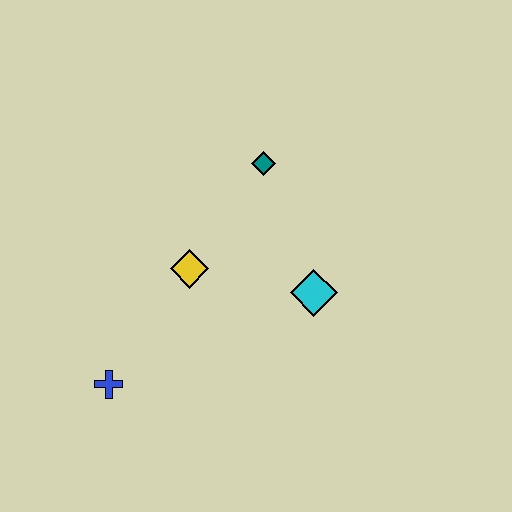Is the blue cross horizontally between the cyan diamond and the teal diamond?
No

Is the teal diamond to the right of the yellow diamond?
Yes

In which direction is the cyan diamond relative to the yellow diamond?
The cyan diamond is to the right of the yellow diamond.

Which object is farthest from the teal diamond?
The blue cross is farthest from the teal diamond.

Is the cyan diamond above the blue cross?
Yes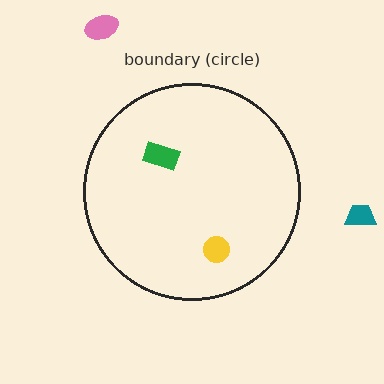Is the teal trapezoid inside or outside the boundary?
Outside.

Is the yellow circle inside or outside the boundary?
Inside.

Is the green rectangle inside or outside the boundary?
Inside.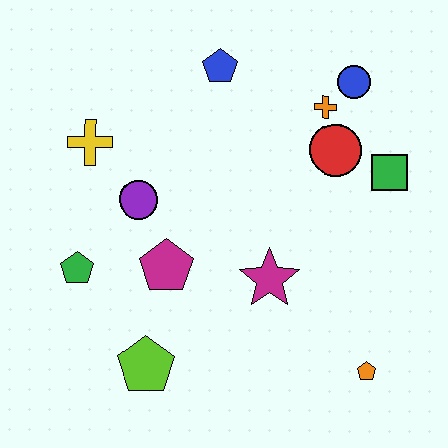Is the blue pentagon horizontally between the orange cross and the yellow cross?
Yes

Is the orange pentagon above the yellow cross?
No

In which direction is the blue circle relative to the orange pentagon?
The blue circle is above the orange pentagon.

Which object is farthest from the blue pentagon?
The orange pentagon is farthest from the blue pentagon.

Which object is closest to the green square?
The red circle is closest to the green square.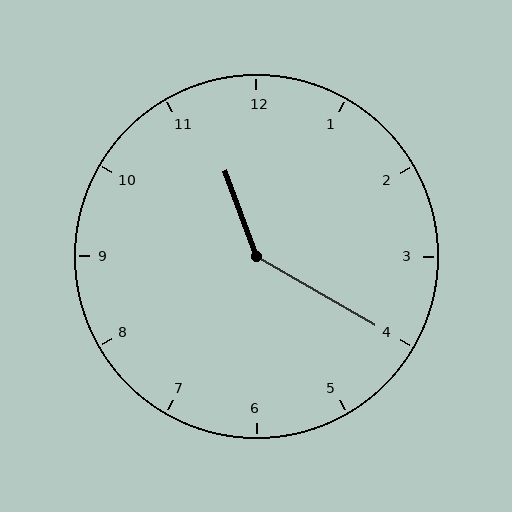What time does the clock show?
11:20.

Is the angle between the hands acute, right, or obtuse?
It is obtuse.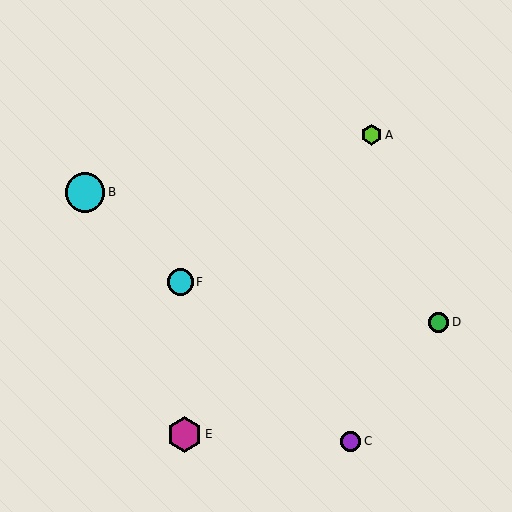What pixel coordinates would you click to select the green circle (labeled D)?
Click at (439, 322) to select the green circle D.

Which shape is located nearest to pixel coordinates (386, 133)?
The lime hexagon (labeled A) at (372, 135) is nearest to that location.